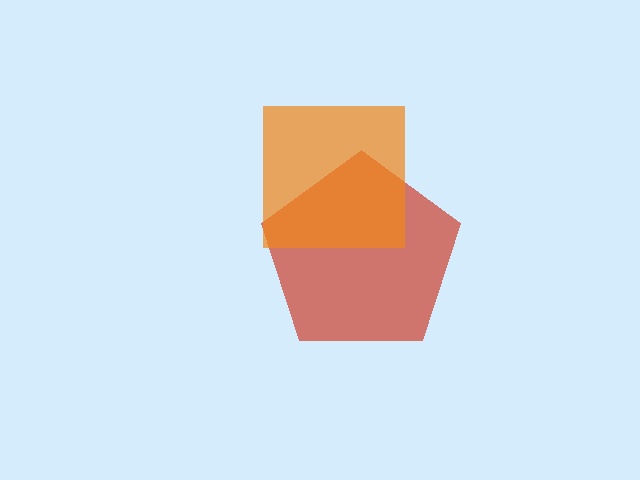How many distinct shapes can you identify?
There are 2 distinct shapes: a red pentagon, an orange square.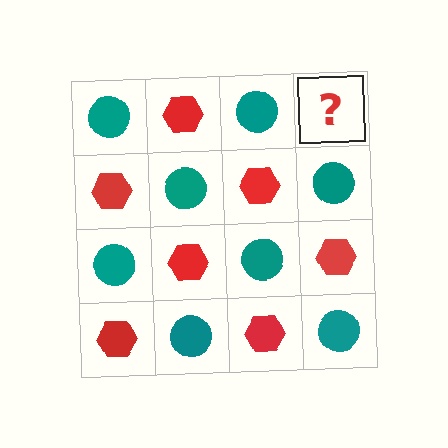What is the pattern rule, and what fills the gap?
The rule is that it alternates teal circle and red hexagon in a checkerboard pattern. The gap should be filled with a red hexagon.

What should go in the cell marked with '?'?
The missing cell should contain a red hexagon.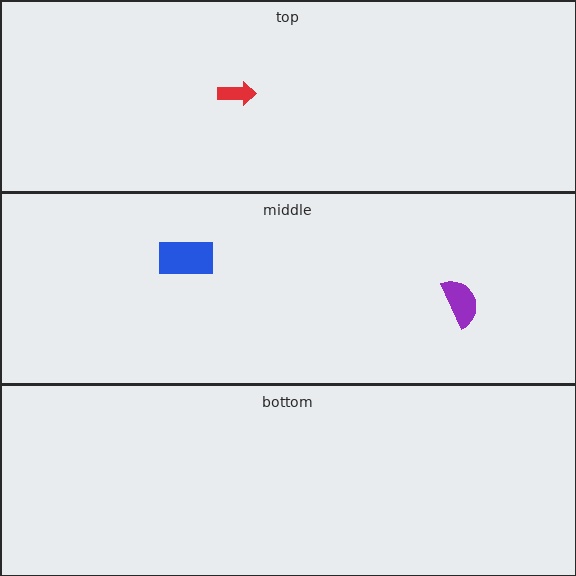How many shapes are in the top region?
1.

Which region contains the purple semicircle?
The middle region.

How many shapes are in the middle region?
2.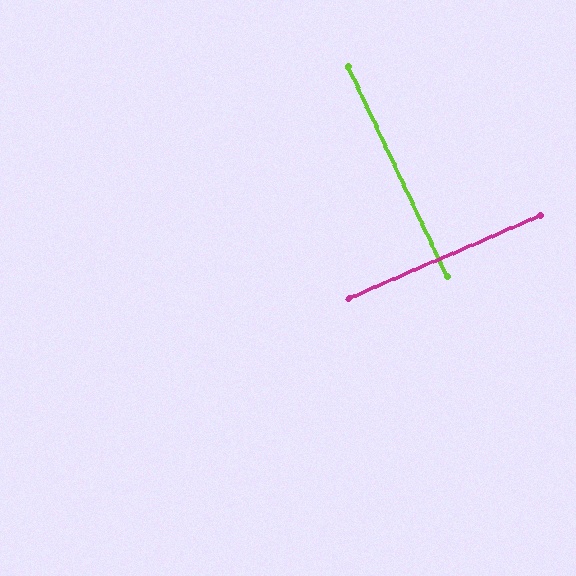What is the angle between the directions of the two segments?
Approximately 88 degrees.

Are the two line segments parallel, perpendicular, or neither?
Perpendicular — they meet at approximately 88°.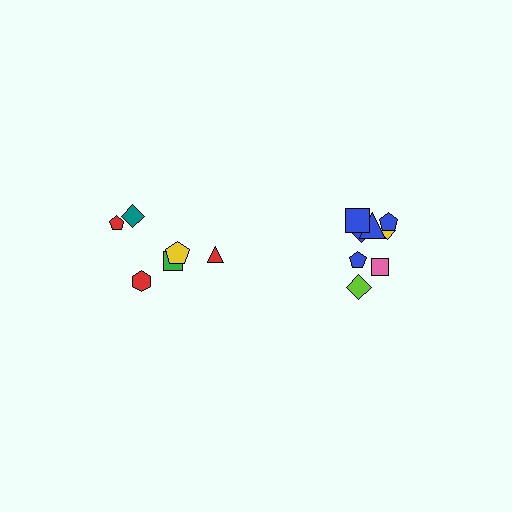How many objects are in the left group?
There are 6 objects.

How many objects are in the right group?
There are 8 objects.